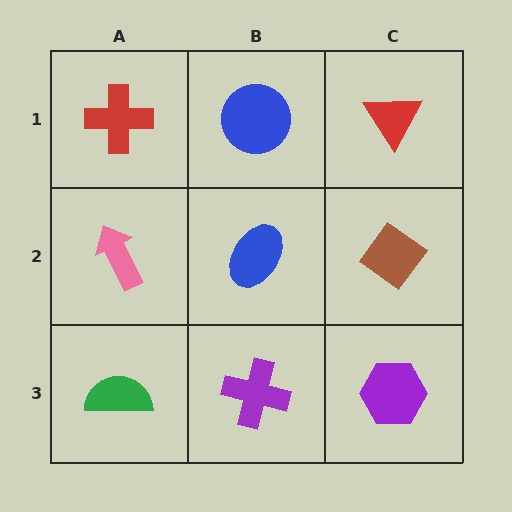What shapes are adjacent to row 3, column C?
A brown diamond (row 2, column C), a purple cross (row 3, column B).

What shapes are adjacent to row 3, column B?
A blue ellipse (row 2, column B), a green semicircle (row 3, column A), a purple hexagon (row 3, column C).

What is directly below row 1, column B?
A blue ellipse.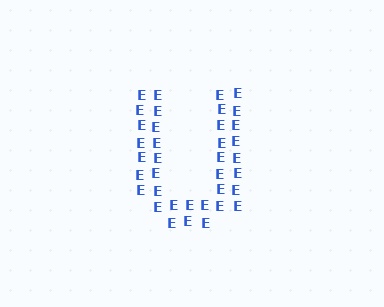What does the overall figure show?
The overall figure shows the letter U.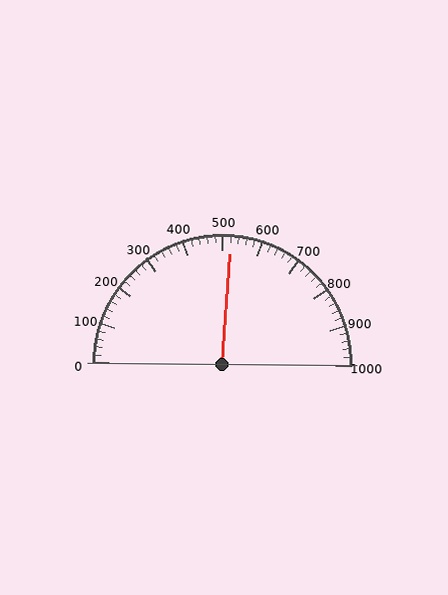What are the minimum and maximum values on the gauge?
The gauge ranges from 0 to 1000.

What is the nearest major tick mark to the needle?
The nearest major tick mark is 500.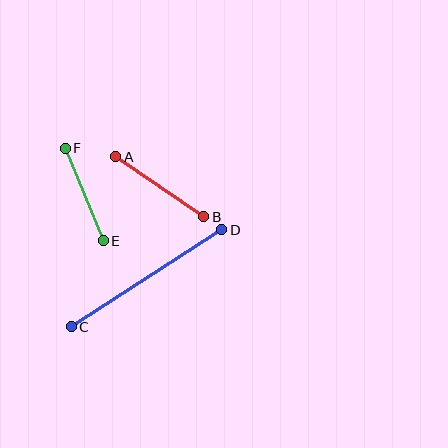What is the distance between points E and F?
The distance is approximately 100 pixels.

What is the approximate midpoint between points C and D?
The midpoint is at approximately (147, 278) pixels.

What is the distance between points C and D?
The distance is approximately 179 pixels.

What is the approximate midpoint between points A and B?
The midpoint is at approximately (160, 187) pixels.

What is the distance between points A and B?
The distance is approximately 106 pixels.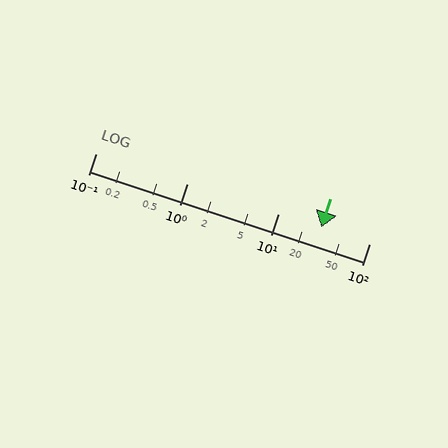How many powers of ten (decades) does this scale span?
The scale spans 3 decades, from 0.1 to 100.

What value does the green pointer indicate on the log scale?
The pointer indicates approximately 30.